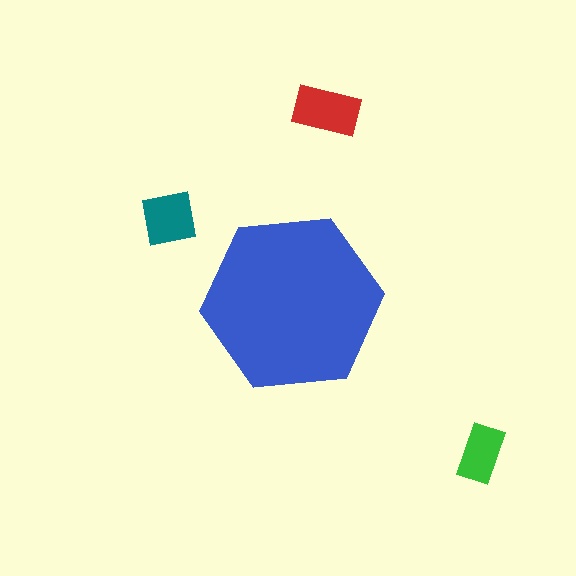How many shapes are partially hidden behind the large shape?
0 shapes are partially hidden.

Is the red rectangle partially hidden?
No, the red rectangle is fully visible.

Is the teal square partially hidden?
No, the teal square is fully visible.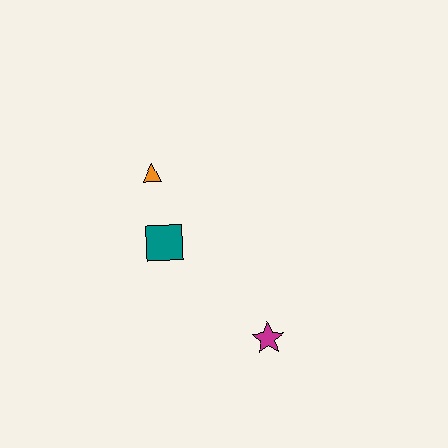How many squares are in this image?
There is 1 square.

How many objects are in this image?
There are 3 objects.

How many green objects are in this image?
There are no green objects.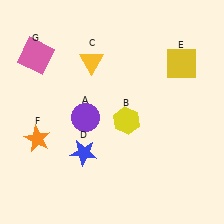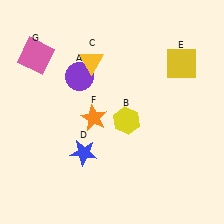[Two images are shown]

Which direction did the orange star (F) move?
The orange star (F) moved right.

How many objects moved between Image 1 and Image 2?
2 objects moved between the two images.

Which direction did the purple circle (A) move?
The purple circle (A) moved up.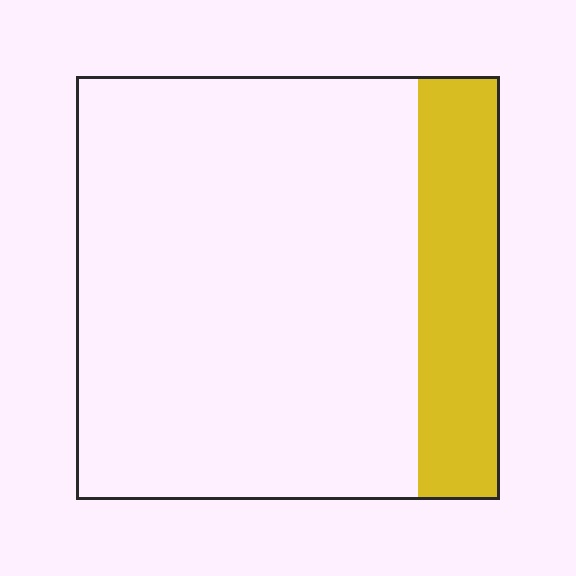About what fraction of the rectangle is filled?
About one fifth (1/5).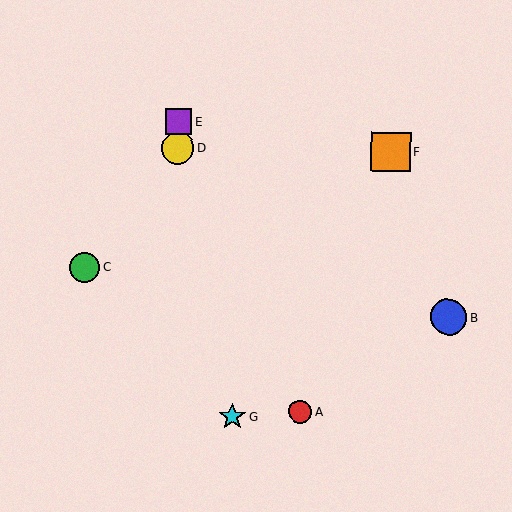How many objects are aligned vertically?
2 objects (D, E) are aligned vertically.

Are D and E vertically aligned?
Yes, both are at x≈178.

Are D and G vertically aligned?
No, D is at x≈178 and G is at x≈232.